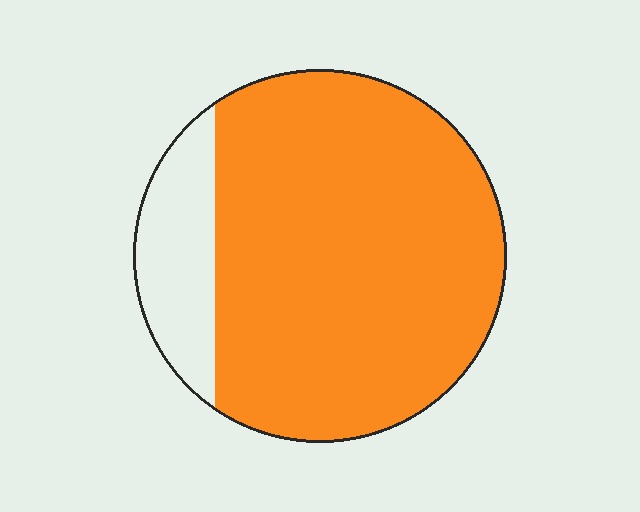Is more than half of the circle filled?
Yes.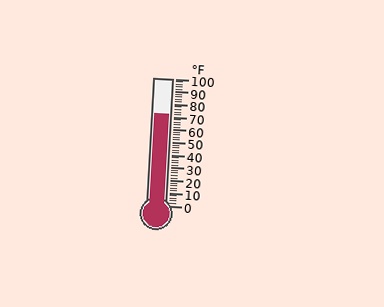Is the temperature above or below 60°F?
The temperature is above 60°F.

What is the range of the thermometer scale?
The thermometer scale ranges from 0°F to 100°F.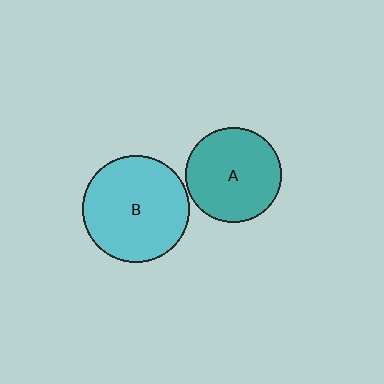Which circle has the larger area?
Circle B (cyan).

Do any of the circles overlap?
No, none of the circles overlap.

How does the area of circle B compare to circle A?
Approximately 1.3 times.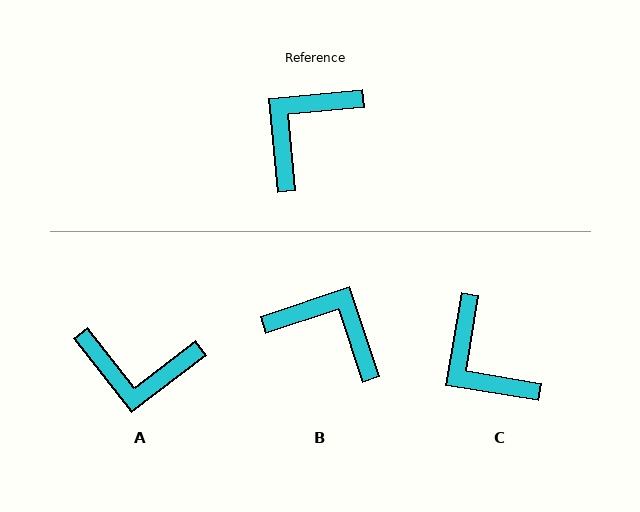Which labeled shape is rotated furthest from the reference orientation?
A, about 122 degrees away.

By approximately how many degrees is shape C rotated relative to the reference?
Approximately 75 degrees counter-clockwise.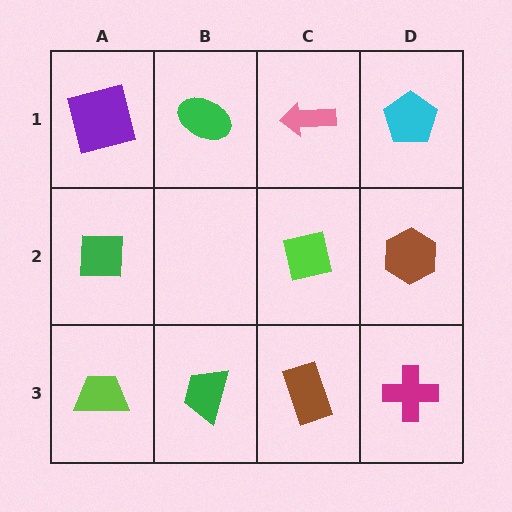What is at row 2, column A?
A green square.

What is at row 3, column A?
A lime trapezoid.